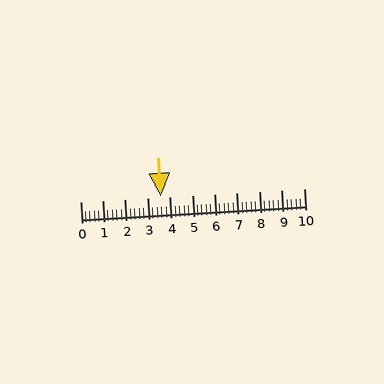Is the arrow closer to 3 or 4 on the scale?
The arrow is closer to 4.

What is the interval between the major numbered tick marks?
The major tick marks are spaced 1 units apart.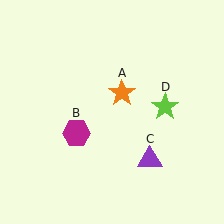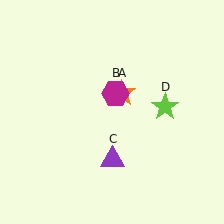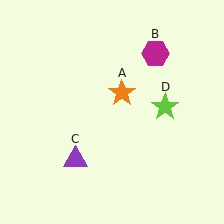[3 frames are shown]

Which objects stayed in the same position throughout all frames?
Orange star (object A) and lime star (object D) remained stationary.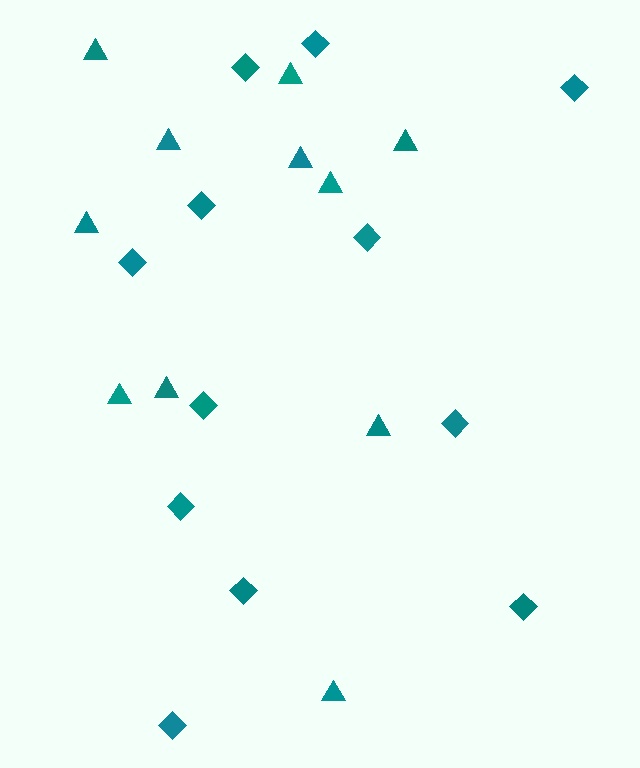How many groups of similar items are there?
There are 2 groups: one group of diamonds (12) and one group of triangles (11).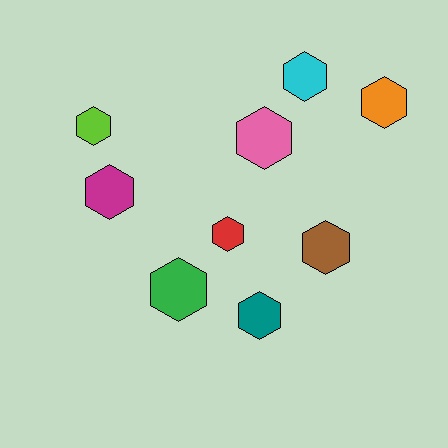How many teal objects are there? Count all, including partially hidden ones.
There is 1 teal object.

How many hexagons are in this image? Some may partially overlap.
There are 9 hexagons.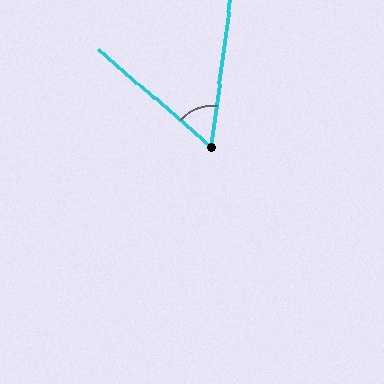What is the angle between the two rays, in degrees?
Approximately 57 degrees.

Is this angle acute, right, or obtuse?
It is acute.